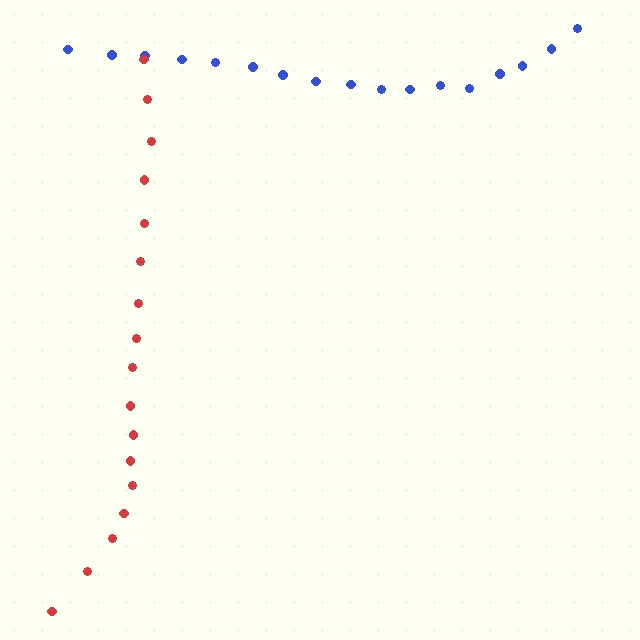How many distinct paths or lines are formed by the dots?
There are 2 distinct paths.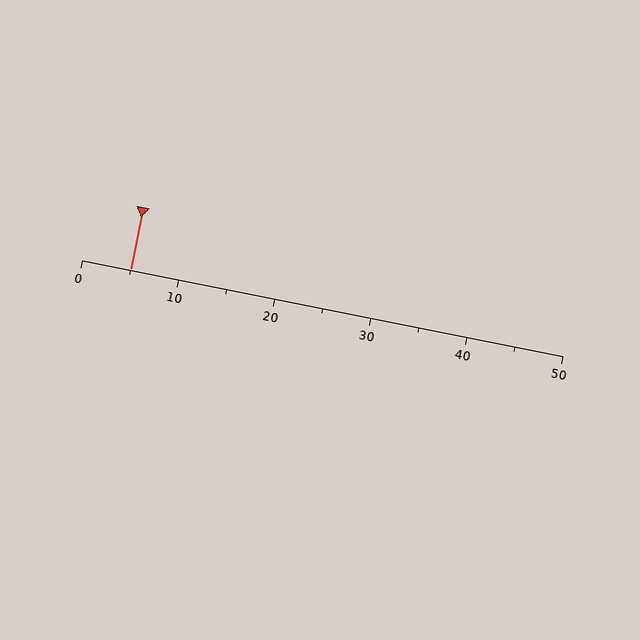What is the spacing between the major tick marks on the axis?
The major ticks are spaced 10 apart.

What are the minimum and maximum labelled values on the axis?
The axis runs from 0 to 50.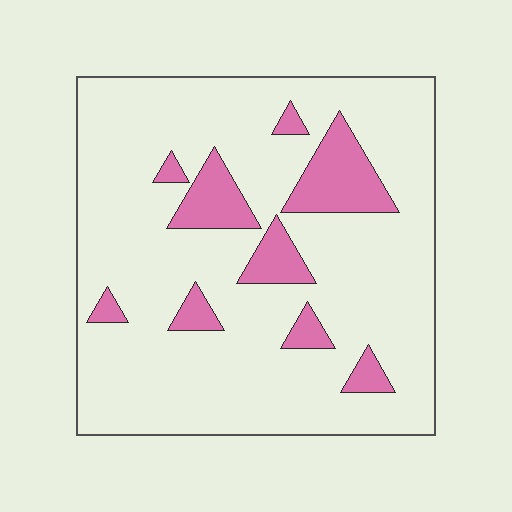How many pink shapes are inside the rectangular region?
9.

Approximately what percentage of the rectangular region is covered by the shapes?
Approximately 15%.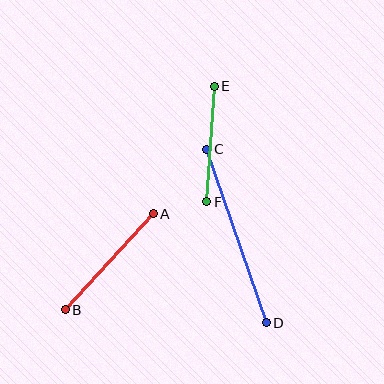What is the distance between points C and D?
The distance is approximately 183 pixels.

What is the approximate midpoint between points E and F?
The midpoint is at approximately (210, 144) pixels.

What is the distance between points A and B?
The distance is approximately 130 pixels.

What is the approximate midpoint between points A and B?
The midpoint is at approximately (109, 262) pixels.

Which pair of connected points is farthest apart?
Points C and D are farthest apart.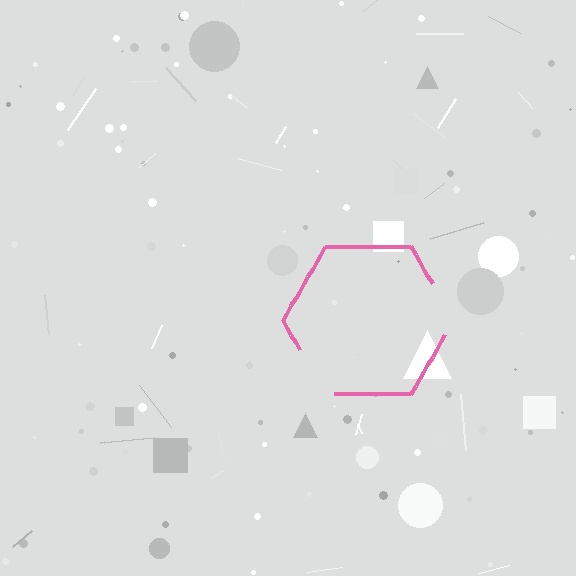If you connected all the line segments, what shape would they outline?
They would outline a hexagon.